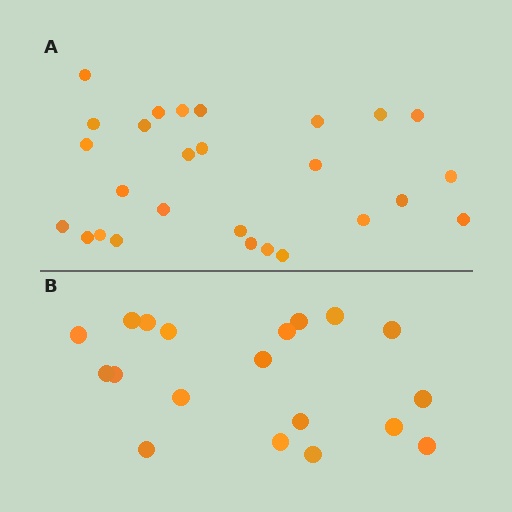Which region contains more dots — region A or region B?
Region A (the top region) has more dots.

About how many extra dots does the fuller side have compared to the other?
Region A has roughly 8 or so more dots than region B.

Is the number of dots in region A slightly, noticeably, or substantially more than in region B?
Region A has noticeably more, but not dramatically so. The ratio is roughly 1.4 to 1.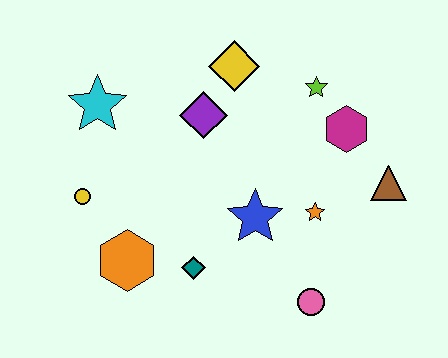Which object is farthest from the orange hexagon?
The brown triangle is farthest from the orange hexagon.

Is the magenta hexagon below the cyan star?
Yes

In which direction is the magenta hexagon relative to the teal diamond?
The magenta hexagon is to the right of the teal diamond.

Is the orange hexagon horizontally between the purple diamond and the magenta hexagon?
No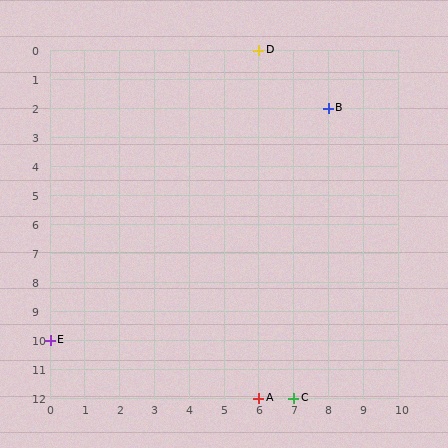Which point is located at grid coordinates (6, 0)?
Point D is at (6, 0).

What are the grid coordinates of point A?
Point A is at grid coordinates (6, 12).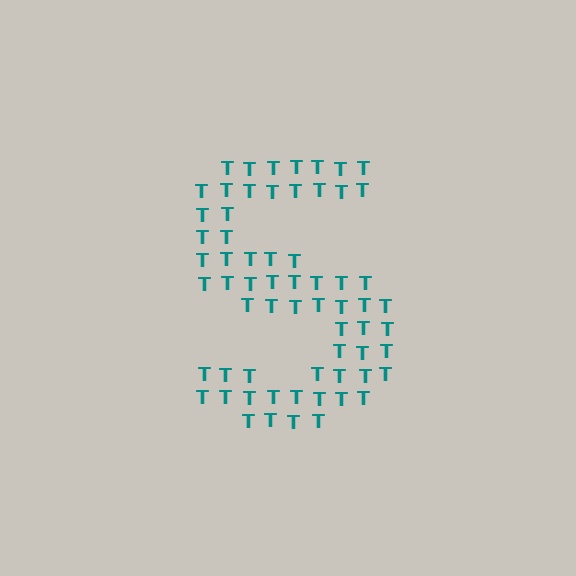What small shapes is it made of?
It is made of small letter T's.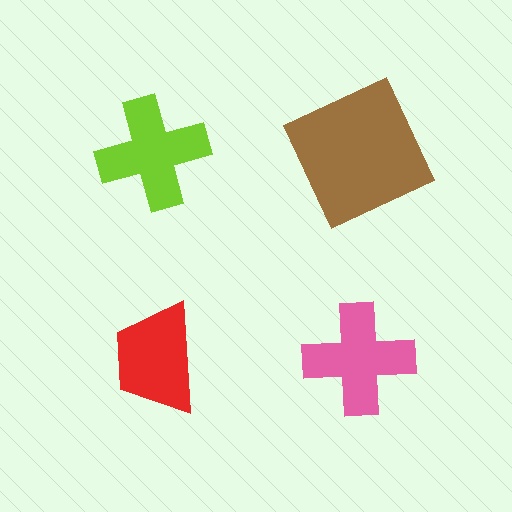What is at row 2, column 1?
A red trapezoid.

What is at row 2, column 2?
A pink cross.